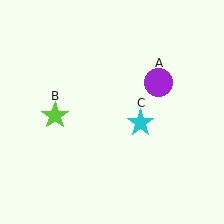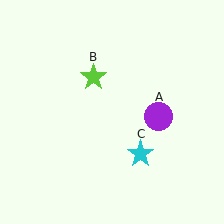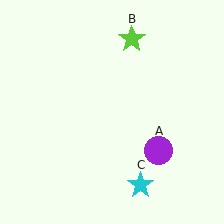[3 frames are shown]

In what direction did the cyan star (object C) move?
The cyan star (object C) moved down.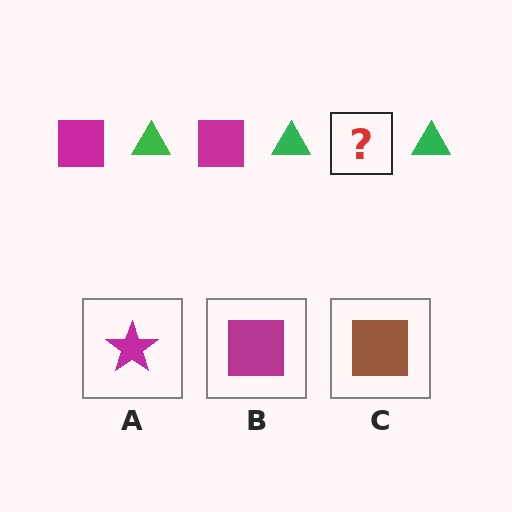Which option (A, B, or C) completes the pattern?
B.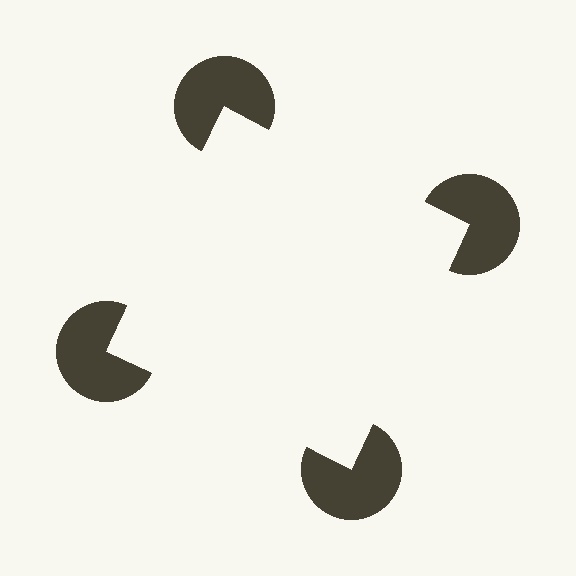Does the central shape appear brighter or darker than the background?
It typically appears slightly brighter than the background, even though no actual brightness change is drawn.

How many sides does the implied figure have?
4 sides.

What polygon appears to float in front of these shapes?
An illusory square — its edges are inferred from the aligned wedge cuts in the pac-man discs, not physically drawn.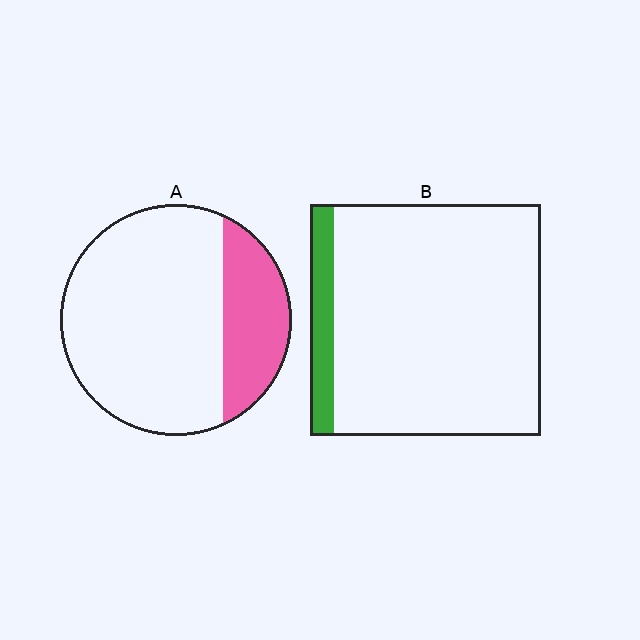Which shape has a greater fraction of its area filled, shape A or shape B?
Shape A.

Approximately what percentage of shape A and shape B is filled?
A is approximately 25% and B is approximately 10%.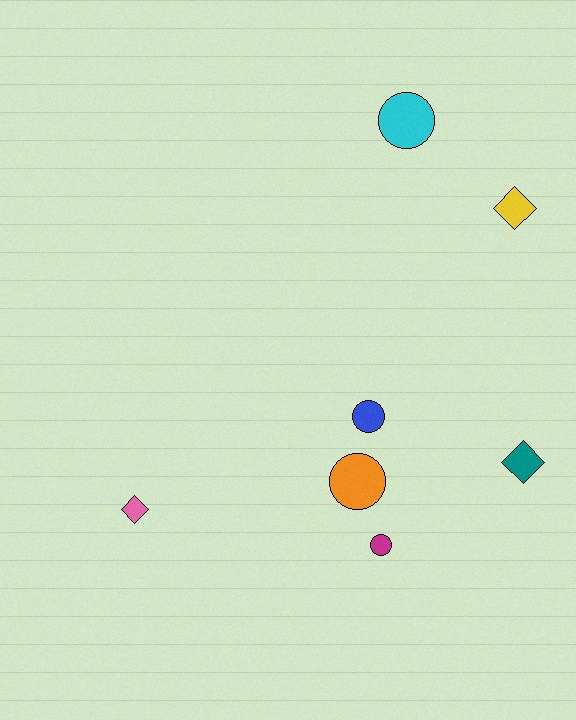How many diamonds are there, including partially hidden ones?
There are 3 diamonds.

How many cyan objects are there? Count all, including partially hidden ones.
There is 1 cyan object.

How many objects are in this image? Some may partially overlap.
There are 7 objects.